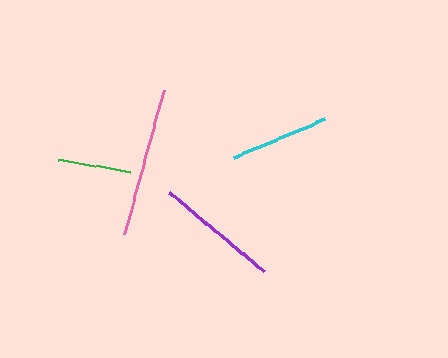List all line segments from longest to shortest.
From longest to shortest: pink, purple, cyan, green.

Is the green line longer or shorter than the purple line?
The purple line is longer than the green line.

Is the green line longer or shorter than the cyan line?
The cyan line is longer than the green line.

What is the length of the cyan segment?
The cyan segment is approximately 99 pixels long.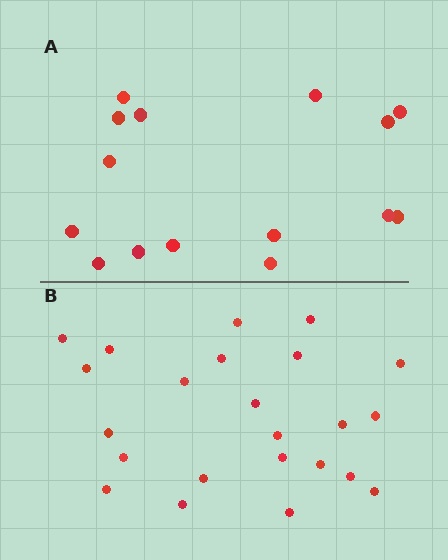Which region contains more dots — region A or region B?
Region B (the bottom region) has more dots.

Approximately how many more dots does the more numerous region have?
Region B has roughly 8 or so more dots than region A.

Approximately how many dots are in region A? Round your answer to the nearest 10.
About 20 dots. (The exact count is 15, which rounds to 20.)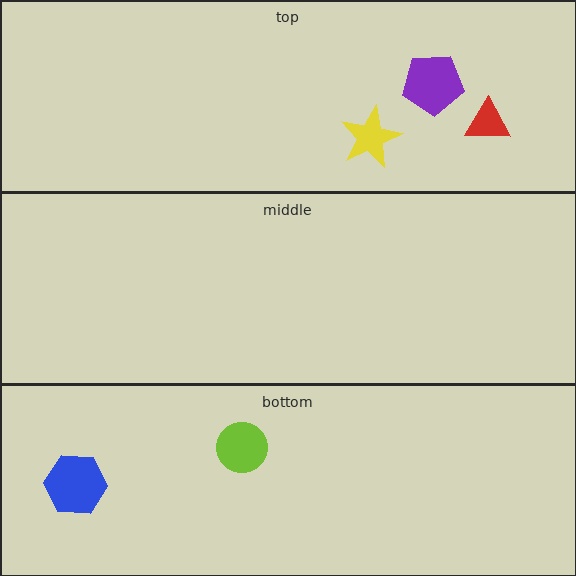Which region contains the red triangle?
The top region.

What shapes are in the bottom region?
The blue hexagon, the lime circle.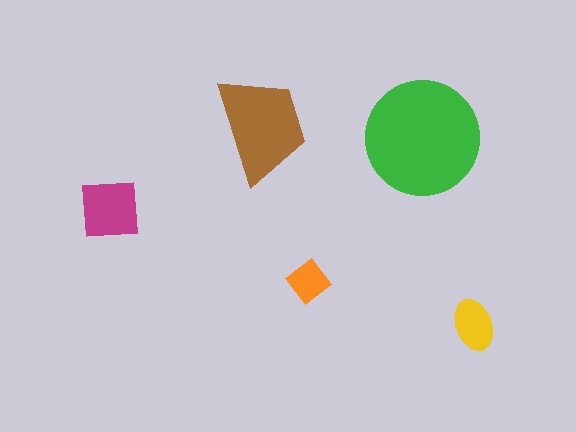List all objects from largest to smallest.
The green circle, the brown trapezoid, the magenta square, the yellow ellipse, the orange diamond.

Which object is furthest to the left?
The magenta square is leftmost.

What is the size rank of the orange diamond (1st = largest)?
5th.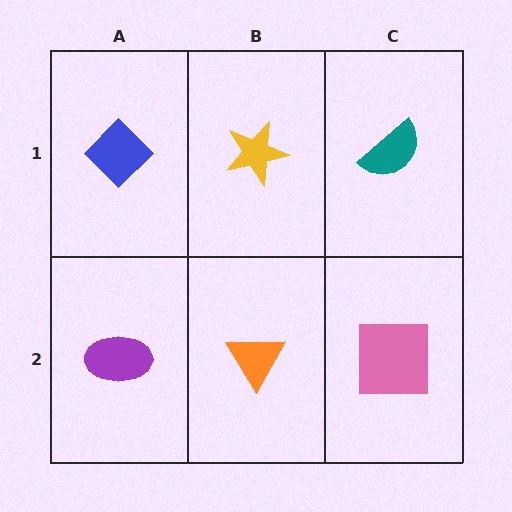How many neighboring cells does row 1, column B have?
3.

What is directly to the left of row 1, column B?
A blue diamond.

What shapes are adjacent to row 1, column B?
An orange triangle (row 2, column B), a blue diamond (row 1, column A), a teal semicircle (row 1, column C).